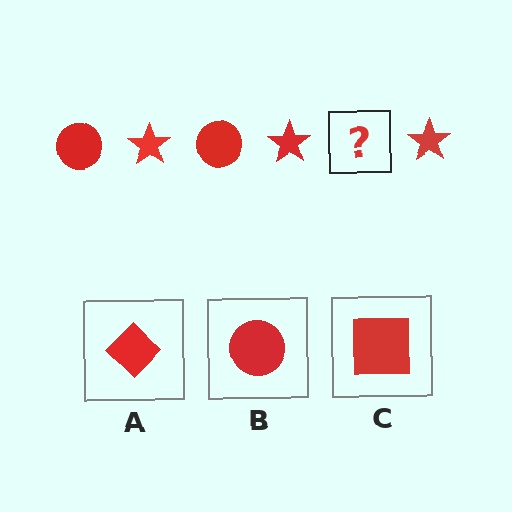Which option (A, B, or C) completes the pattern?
B.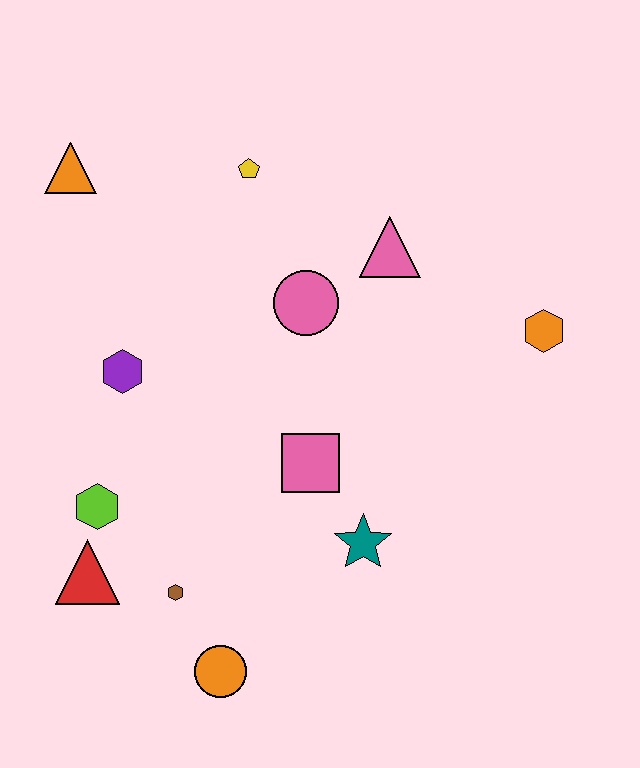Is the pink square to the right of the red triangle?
Yes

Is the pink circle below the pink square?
No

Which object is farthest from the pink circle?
The orange circle is farthest from the pink circle.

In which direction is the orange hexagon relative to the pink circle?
The orange hexagon is to the right of the pink circle.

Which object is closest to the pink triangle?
The pink circle is closest to the pink triangle.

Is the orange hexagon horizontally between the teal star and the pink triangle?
No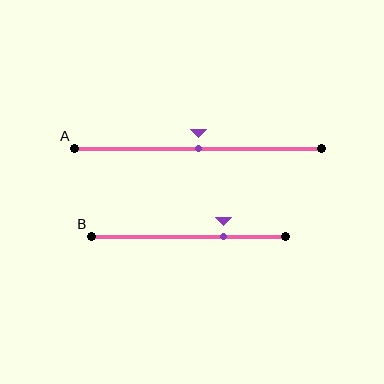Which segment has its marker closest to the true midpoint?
Segment A has its marker closest to the true midpoint.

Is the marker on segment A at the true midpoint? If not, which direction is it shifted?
Yes, the marker on segment A is at the true midpoint.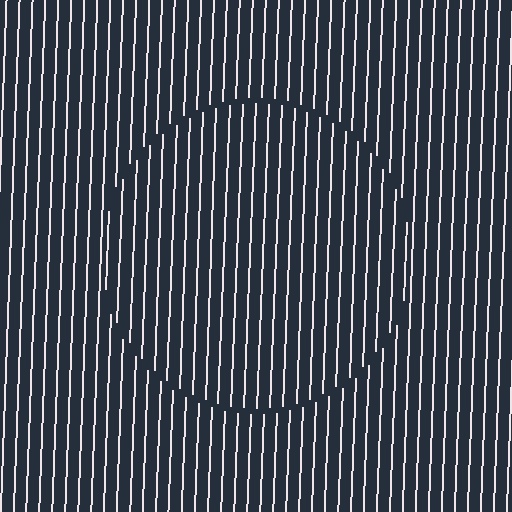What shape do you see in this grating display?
An illusory circle. The interior of the shape contains the same grating, shifted by half a period — the contour is defined by the phase discontinuity where line-ends from the inner and outer gratings abut.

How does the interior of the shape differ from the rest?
The interior of the shape contains the same grating, shifted by half a period — the contour is defined by the phase discontinuity where line-ends from the inner and outer gratings abut.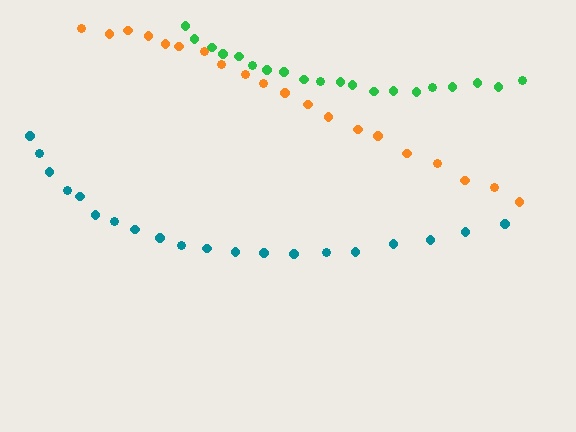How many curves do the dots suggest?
There are 3 distinct paths.